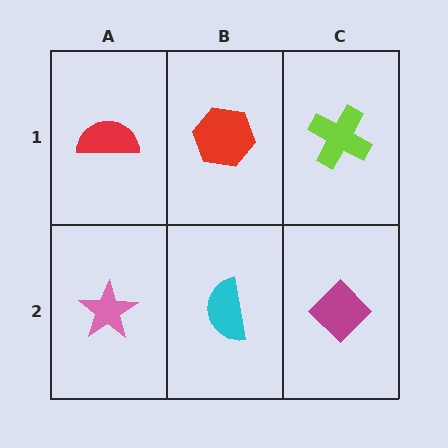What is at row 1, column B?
A red hexagon.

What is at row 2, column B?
A cyan semicircle.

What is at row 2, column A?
A pink star.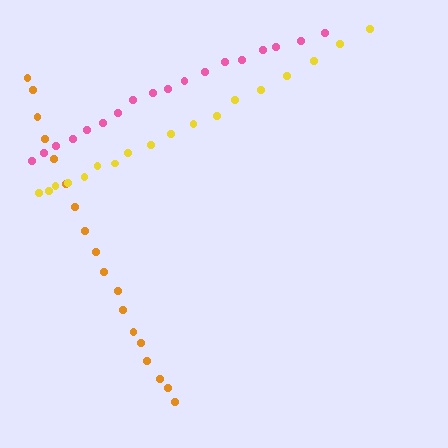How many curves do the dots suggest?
There are 3 distinct paths.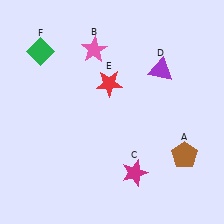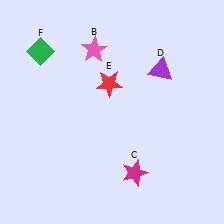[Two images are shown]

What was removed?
The brown pentagon (A) was removed in Image 2.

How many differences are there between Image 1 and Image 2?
There is 1 difference between the two images.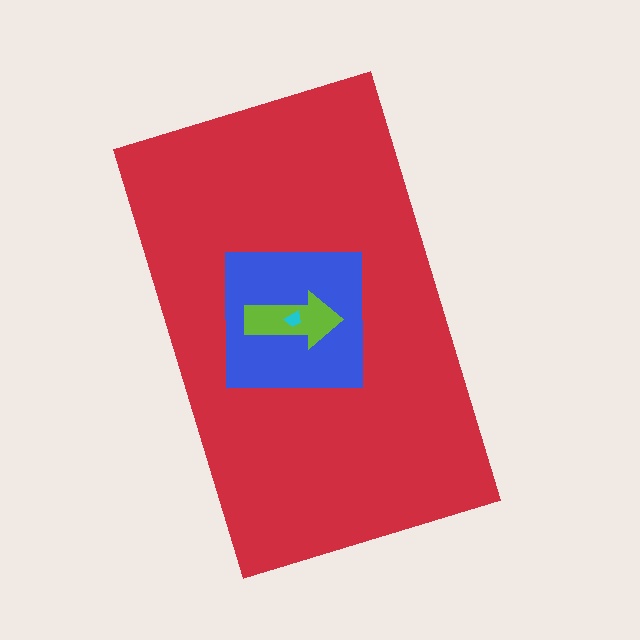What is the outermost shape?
The red rectangle.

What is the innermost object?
The cyan trapezoid.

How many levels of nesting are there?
4.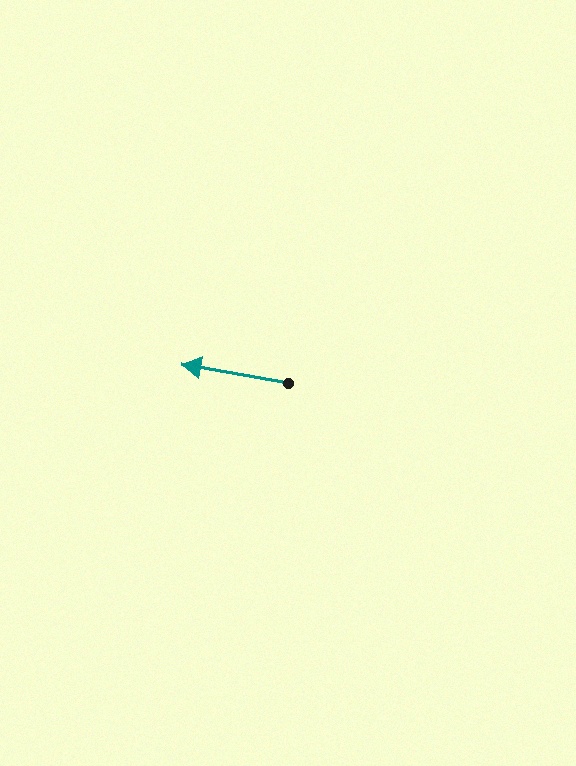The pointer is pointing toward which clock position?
Roughly 9 o'clock.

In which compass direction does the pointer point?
West.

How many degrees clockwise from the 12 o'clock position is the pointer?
Approximately 280 degrees.